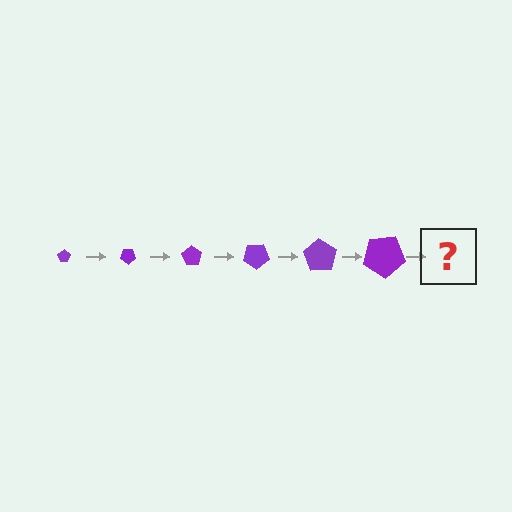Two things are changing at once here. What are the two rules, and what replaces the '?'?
The two rules are that the pentagon grows larger each step and it rotates 35 degrees each step. The '?' should be a pentagon, larger than the previous one and rotated 210 degrees from the start.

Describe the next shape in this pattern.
It should be a pentagon, larger than the previous one and rotated 210 degrees from the start.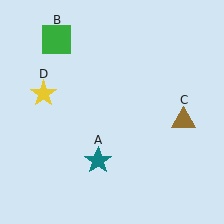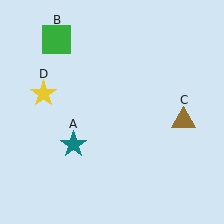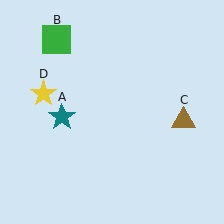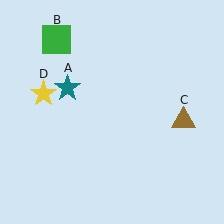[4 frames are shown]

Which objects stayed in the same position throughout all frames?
Green square (object B) and brown triangle (object C) and yellow star (object D) remained stationary.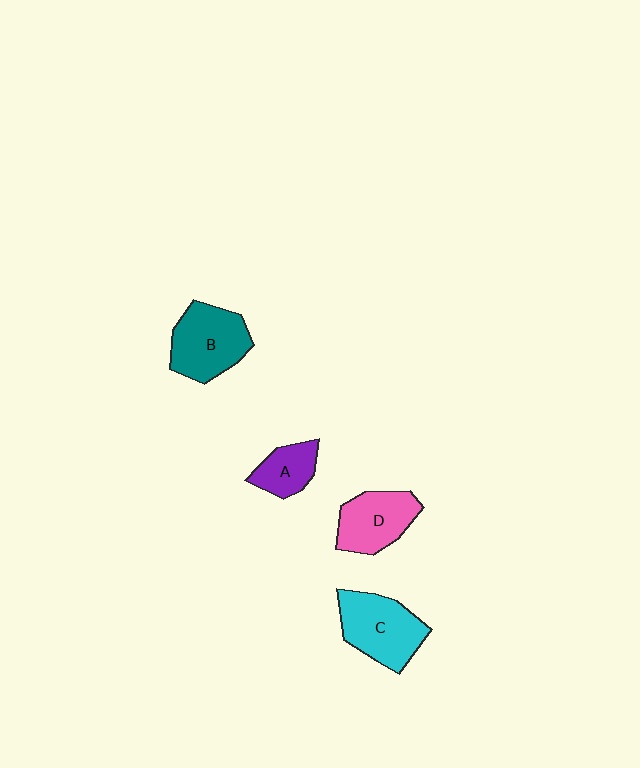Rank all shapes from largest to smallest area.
From largest to smallest: C (cyan), B (teal), D (pink), A (purple).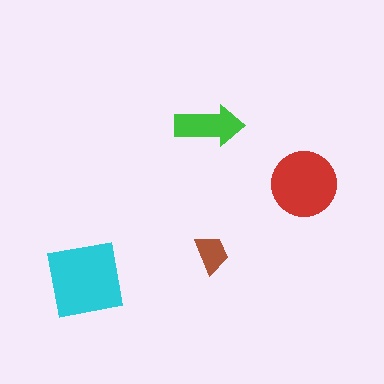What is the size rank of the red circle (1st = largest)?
2nd.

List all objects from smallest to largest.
The brown trapezoid, the green arrow, the red circle, the cyan square.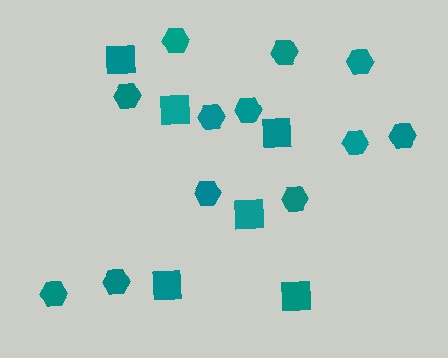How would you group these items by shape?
There are 2 groups: one group of hexagons (12) and one group of squares (6).